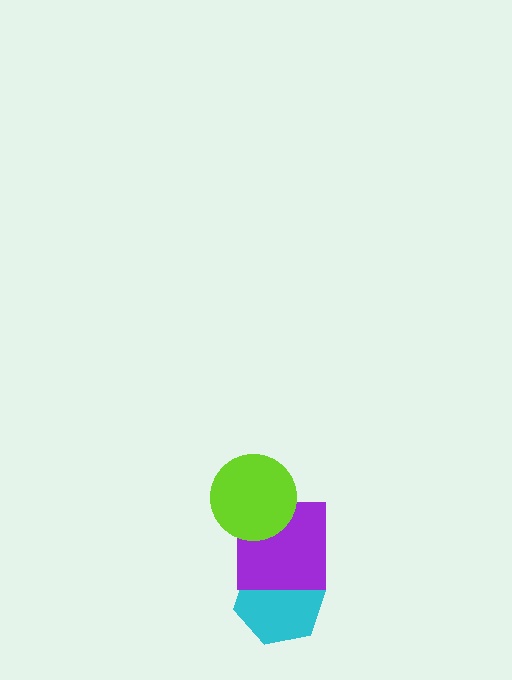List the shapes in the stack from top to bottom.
From top to bottom: the lime circle, the purple square, the cyan hexagon.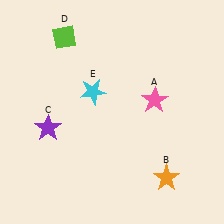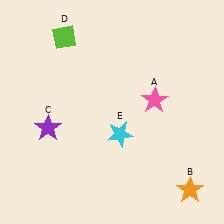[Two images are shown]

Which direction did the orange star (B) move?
The orange star (B) moved right.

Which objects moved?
The objects that moved are: the orange star (B), the cyan star (E).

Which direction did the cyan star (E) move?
The cyan star (E) moved down.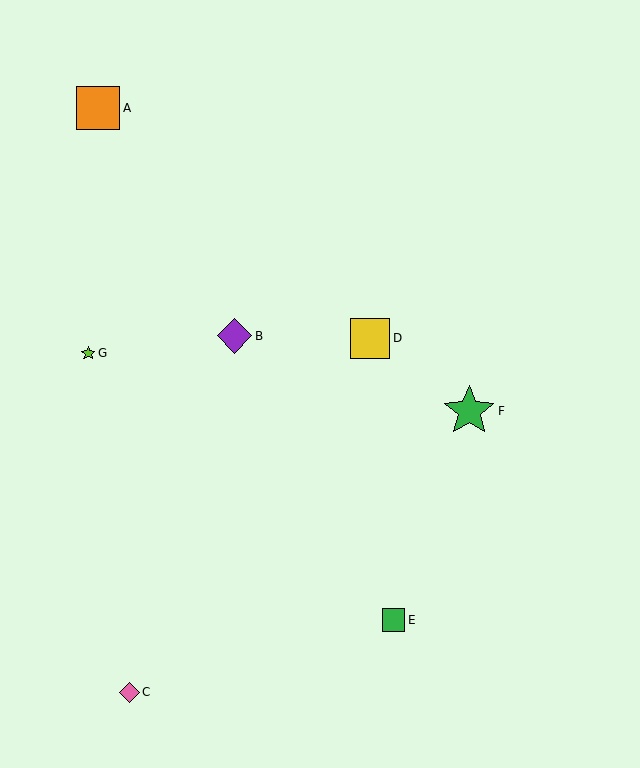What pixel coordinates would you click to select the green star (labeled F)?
Click at (469, 411) to select the green star F.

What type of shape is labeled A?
Shape A is an orange square.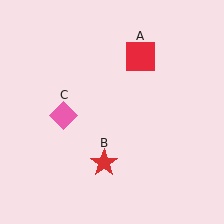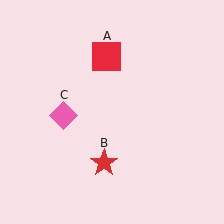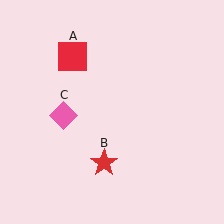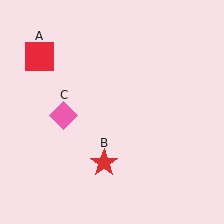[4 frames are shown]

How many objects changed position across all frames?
1 object changed position: red square (object A).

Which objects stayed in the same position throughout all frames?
Red star (object B) and pink diamond (object C) remained stationary.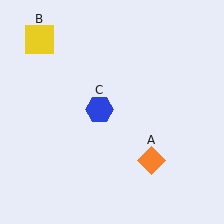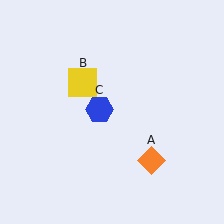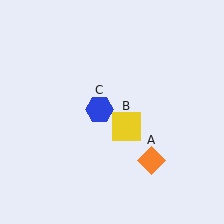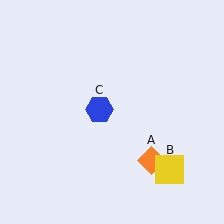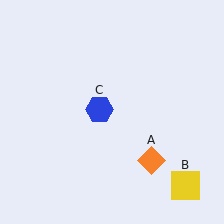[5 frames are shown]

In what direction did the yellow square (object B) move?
The yellow square (object B) moved down and to the right.